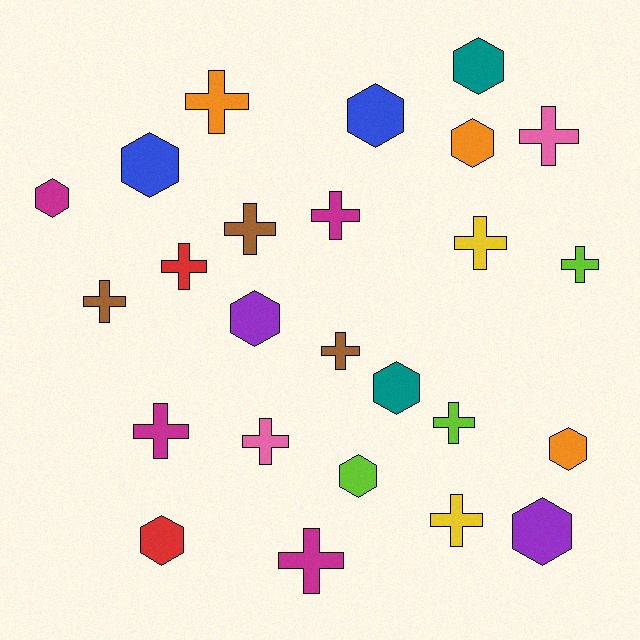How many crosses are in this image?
There are 14 crosses.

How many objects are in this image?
There are 25 objects.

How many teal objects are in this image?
There are 2 teal objects.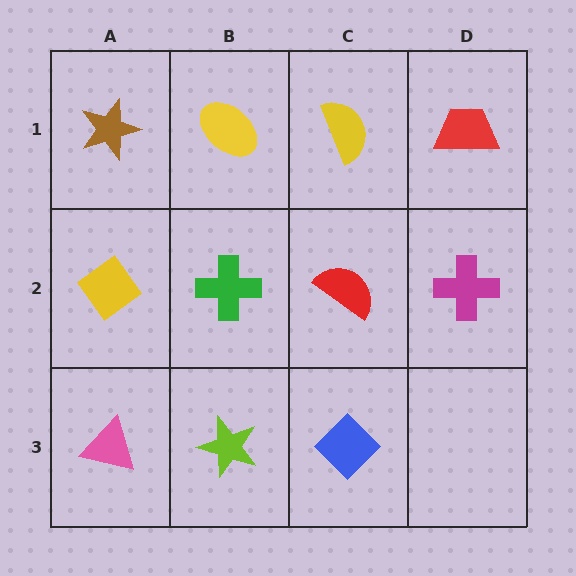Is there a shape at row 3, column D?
No, that cell is empty.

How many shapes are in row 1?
4 shapes.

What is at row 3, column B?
A lime star.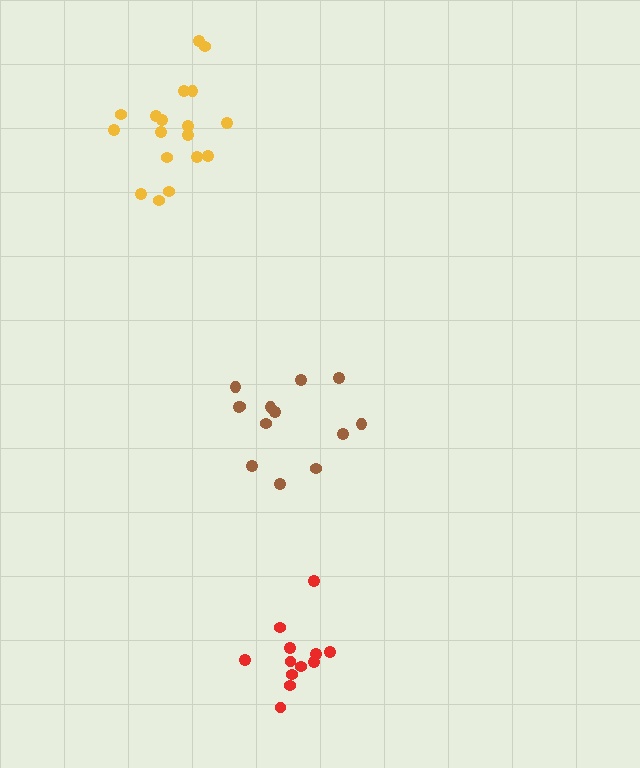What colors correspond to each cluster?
The clusters are colored: yellow, red, brown.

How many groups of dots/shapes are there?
There are 3 groups.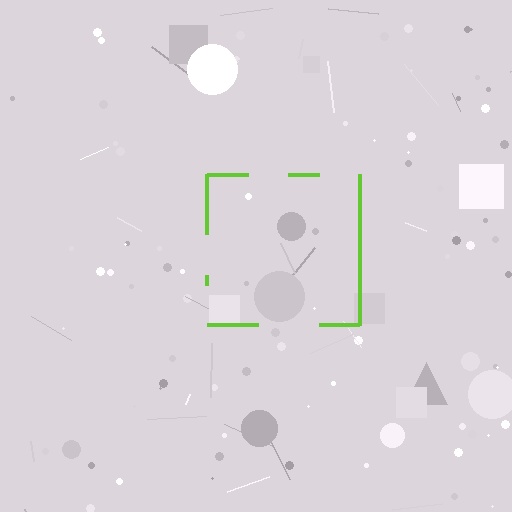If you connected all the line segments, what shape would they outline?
They would outline a square.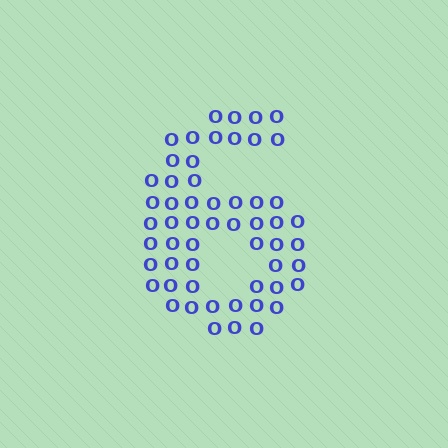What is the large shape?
The large shape is the digit 6.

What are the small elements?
The small elements are letter O's.